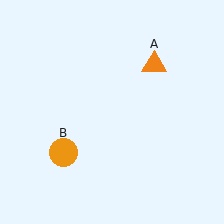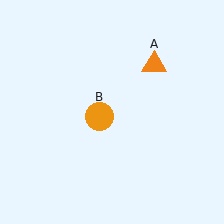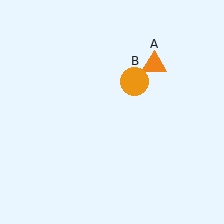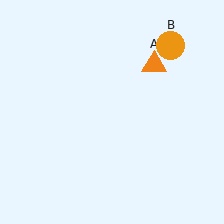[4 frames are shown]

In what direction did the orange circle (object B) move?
The orange circle (object B) moved up and to the right.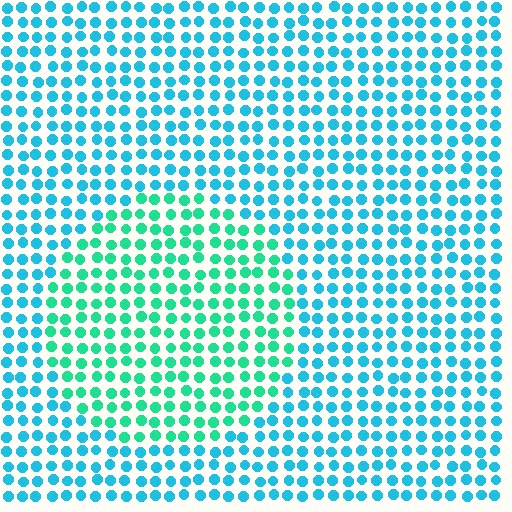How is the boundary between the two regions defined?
The boundary is defined purely by a slight shift in hue (about 34 degrees). Spacing, size, and orientation are identical on both sides.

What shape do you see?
I see a circle.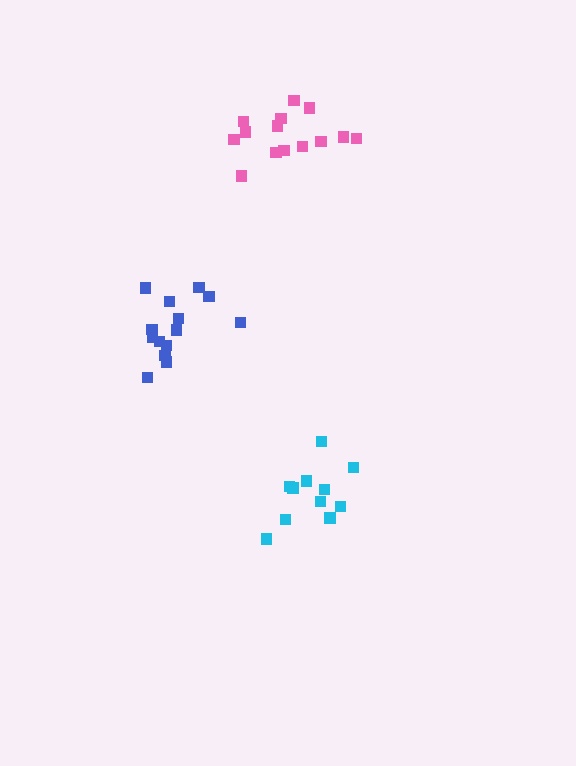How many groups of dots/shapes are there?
There are 3 groups.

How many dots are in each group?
Group 1: 11 dots, Group 2: 14 dots, Group 3: 14 dots (39 total).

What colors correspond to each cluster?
The clusters are colored: cyan, blue, pink.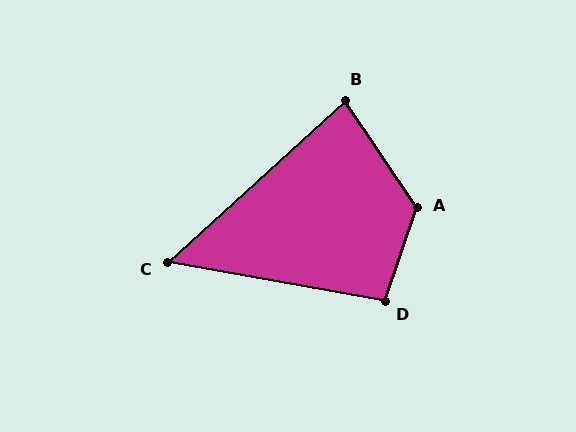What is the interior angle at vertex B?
Approximately 81 degrees (acute).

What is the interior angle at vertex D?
Approximately 99 degrees (obtuse).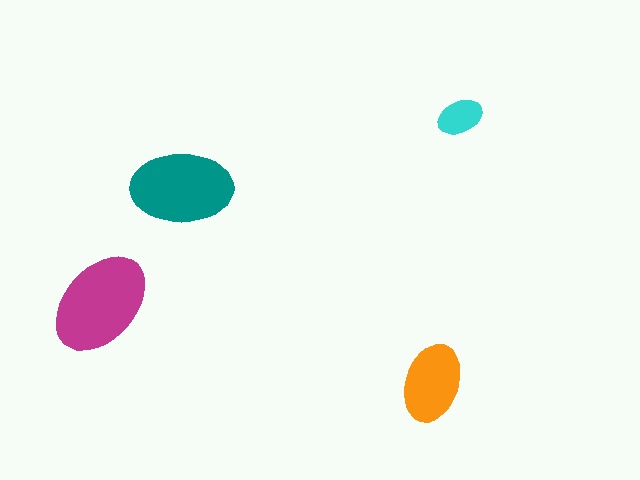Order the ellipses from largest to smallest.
the magenta one, the teal one, the orange one, the cyan one.